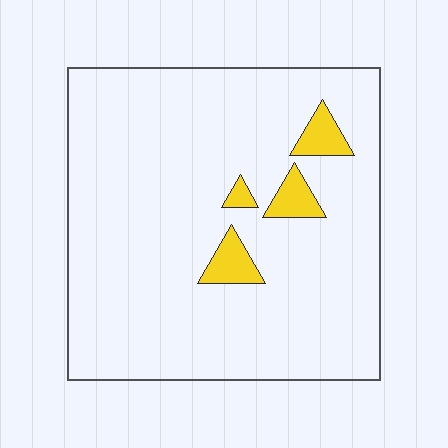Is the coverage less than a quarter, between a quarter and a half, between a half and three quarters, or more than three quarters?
Less than a quarter.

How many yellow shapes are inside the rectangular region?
4.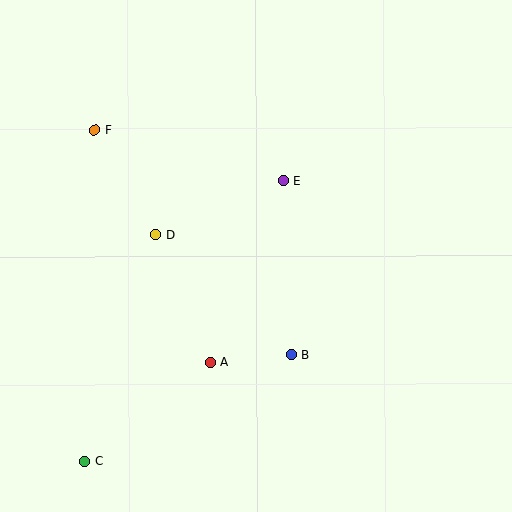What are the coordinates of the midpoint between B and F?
The midpoint between B and F is at (193, 242).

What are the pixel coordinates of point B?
Point B is at (291, 354).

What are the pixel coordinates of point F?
Point F is at (94, 130).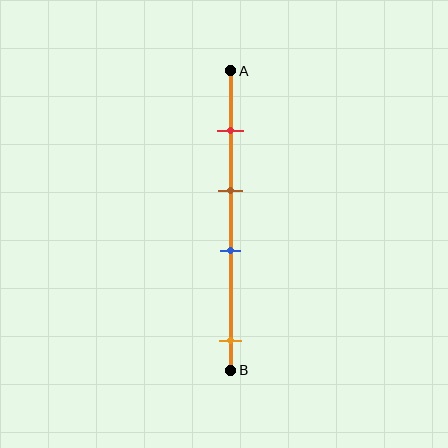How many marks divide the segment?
There are 4 marks dividing the segment.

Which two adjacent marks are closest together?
The brown and blue marks are the closest adjacent pair.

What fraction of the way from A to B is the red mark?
The red mark is approximately 20% (0.2) of the way from A to B.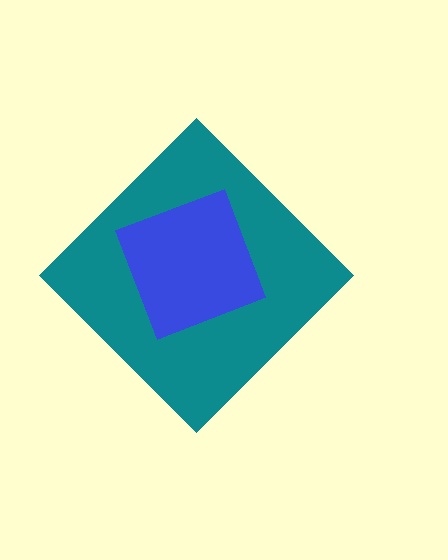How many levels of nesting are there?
2.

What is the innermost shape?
The blue square.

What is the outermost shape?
The teal diamond.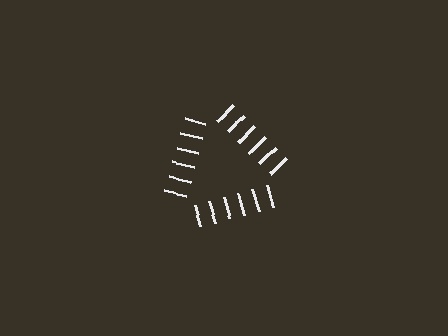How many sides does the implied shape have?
3 sides — the line-ends trace a triangle.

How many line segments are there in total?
18 — 6 along each of the 3 edges.